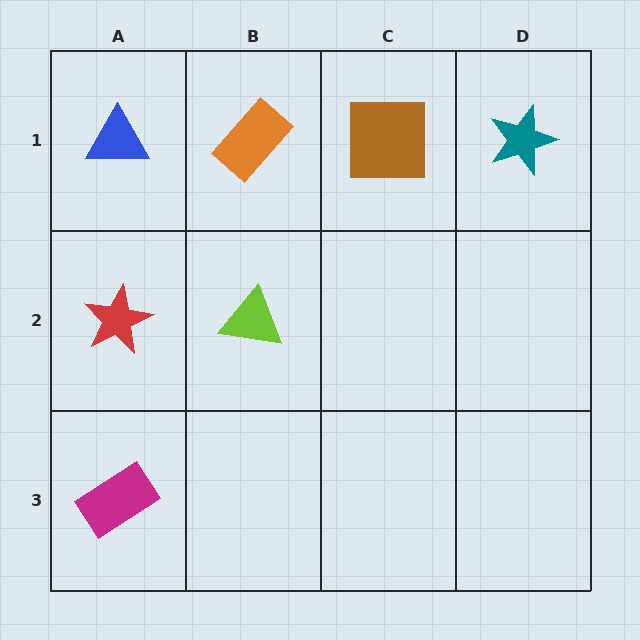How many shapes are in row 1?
4 shapes.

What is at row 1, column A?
A blue triangle.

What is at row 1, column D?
A teal star.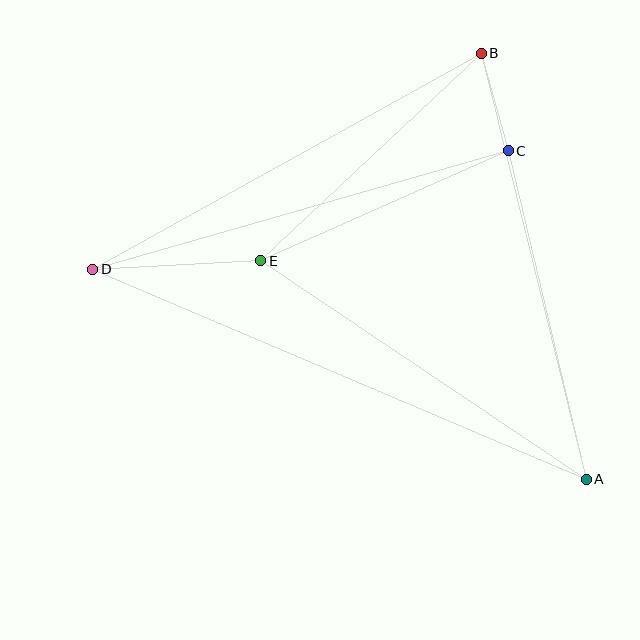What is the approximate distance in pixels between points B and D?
The distance between B and D is approximately 445 pixels.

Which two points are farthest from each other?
Points A and D are farthest from each other.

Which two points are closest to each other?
Points B and C are closest to each other.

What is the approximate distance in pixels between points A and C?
The distance between A and C is approximately 338 pixels.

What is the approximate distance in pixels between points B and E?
The distance between B and E is approximately 303 pixels.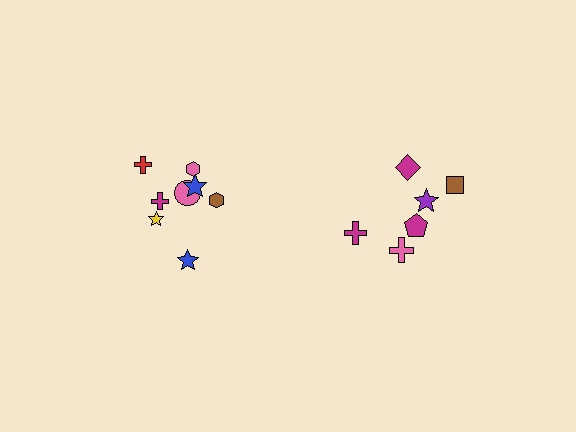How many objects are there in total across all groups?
There are 14 objects.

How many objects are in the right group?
There are 6 objects.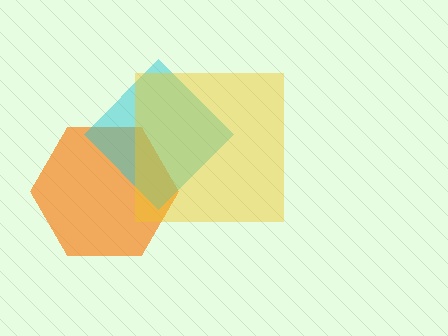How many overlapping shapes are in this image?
There are 3 overlapping shapes in the image.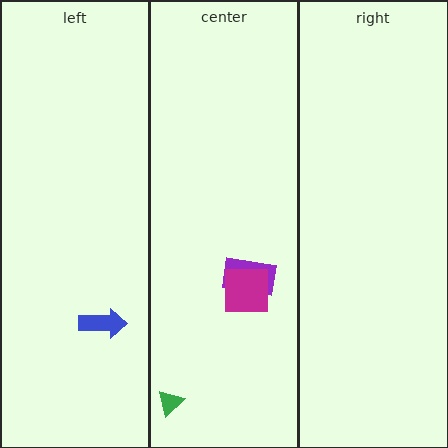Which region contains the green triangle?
The center region.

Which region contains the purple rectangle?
The center region.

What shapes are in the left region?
The blue arrow.